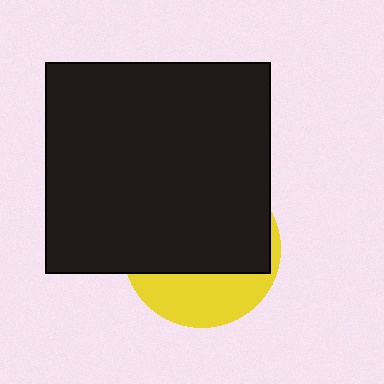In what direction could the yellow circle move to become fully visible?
The yellow circle could move down. That would shift it out from behind the black rectangle entirely.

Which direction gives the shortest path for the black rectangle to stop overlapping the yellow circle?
Moving up gives the shortest separation.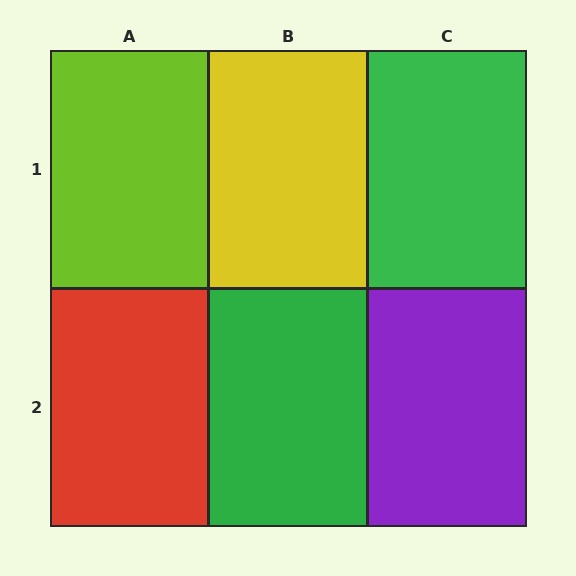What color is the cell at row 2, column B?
Green.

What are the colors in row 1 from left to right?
Lime, yellow, green.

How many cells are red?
1 cell is red.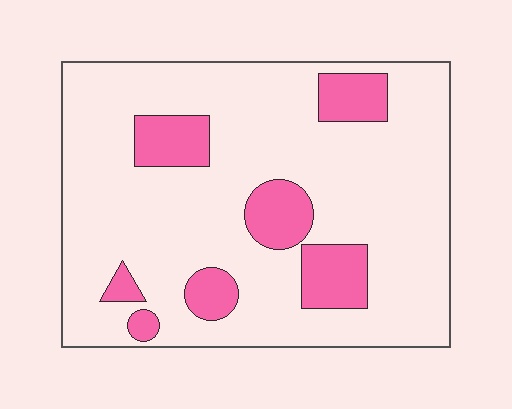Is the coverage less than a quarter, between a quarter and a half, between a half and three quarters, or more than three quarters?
Less than a quarter.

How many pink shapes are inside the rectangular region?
7.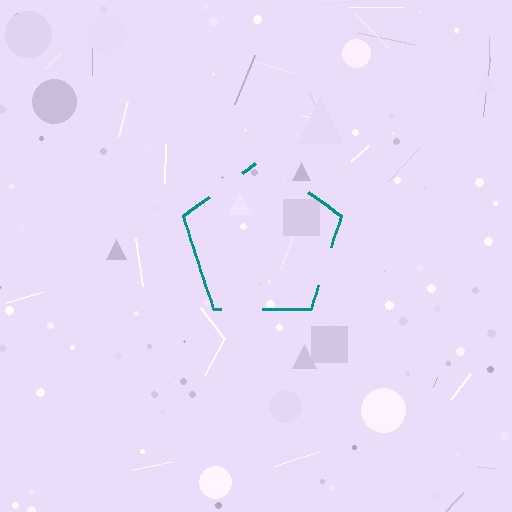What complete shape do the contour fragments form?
The contour fragments form a pentagon.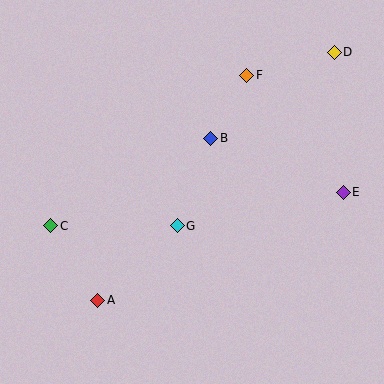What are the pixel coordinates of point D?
Point D is at (334, 52).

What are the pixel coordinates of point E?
Point E is at (343, 192).